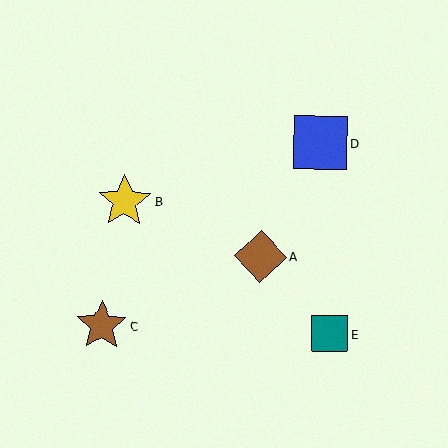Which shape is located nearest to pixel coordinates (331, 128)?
The blue square (labeled D) at (320, 143) is nearest to that location.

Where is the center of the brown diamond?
The center of the brown diamond is at (261, 256).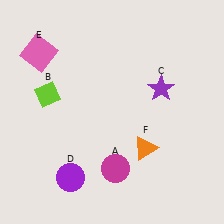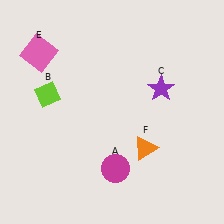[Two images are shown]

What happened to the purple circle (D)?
The purple circle (D) was removed in Image 2. It was in the bottom-left area of Image 1.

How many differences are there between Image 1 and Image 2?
There is 1 difference between the two images.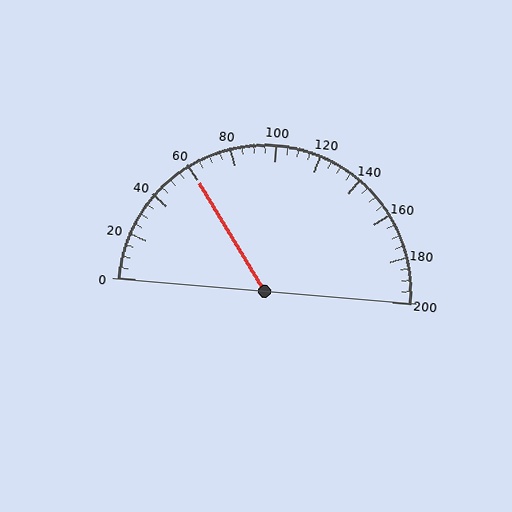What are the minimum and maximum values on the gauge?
The gauge ranges from 0 to 200.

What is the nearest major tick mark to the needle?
The nearest major tick mark is 60.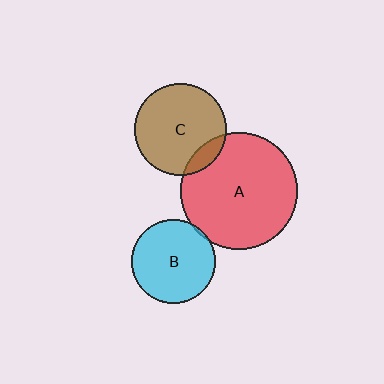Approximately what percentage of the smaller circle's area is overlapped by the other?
Approximately 10%.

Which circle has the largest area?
Circle A (red).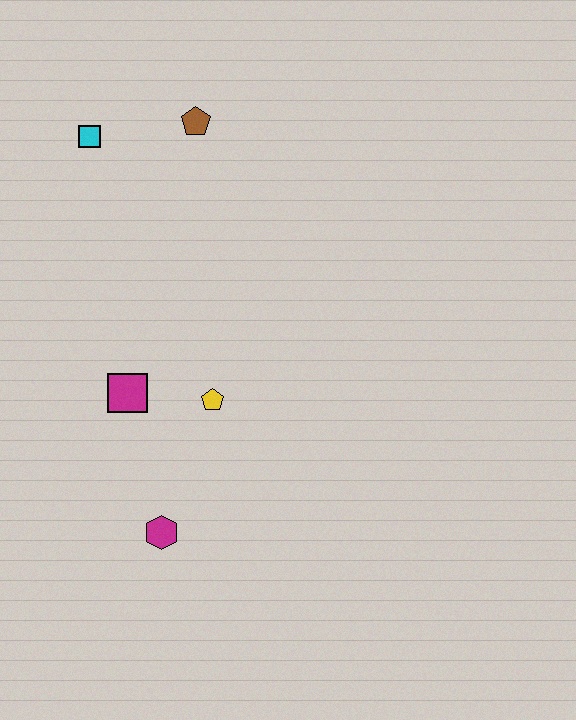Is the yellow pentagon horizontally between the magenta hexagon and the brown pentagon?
No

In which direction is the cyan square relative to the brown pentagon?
The cyan square is to the left of the brown pentagon.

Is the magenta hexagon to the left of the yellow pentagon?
Yes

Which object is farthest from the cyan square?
The magenta hexagon is farthest from the cyan square.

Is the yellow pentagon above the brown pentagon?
No